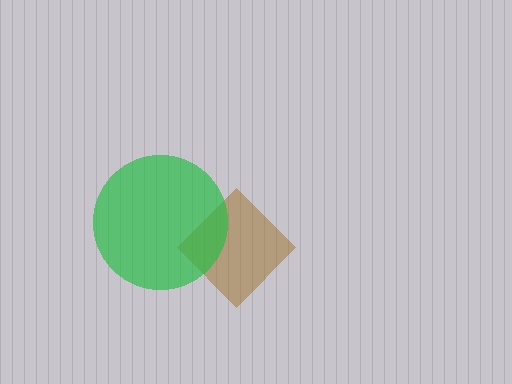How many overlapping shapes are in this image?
There are 2 overlapping shapes in the image.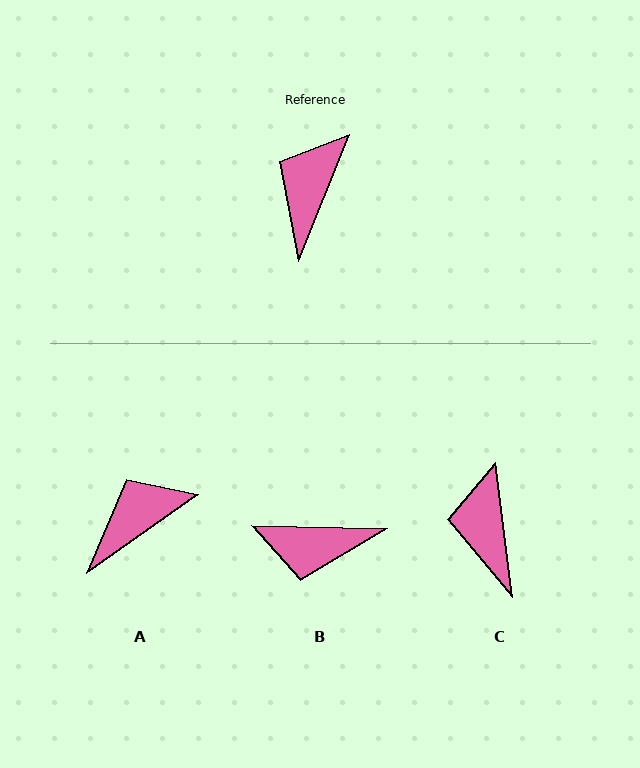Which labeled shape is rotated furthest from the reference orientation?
B, about 110 degrees away.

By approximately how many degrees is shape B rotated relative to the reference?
Approximately 110 degrees counter-clockwise.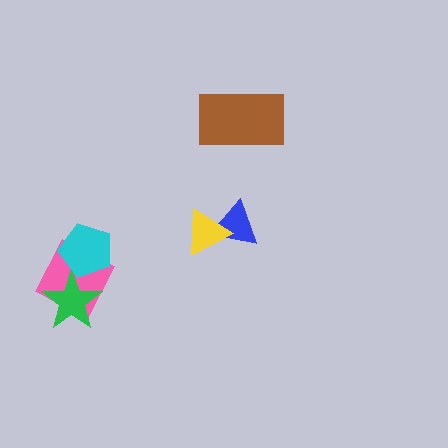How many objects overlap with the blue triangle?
1 object overlaps with the blue triangle.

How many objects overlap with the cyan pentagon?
2 objects overlap with the cyan pentagon.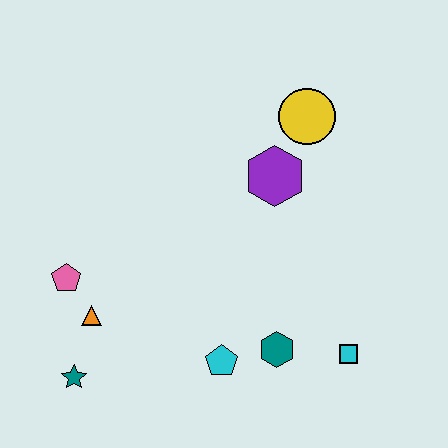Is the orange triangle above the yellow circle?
No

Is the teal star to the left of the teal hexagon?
Yes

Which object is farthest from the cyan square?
The pink pentagon is farthest from the cyan square.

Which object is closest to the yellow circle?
The purple hexagon is closest to the yellow circle.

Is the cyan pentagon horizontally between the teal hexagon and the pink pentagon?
Yes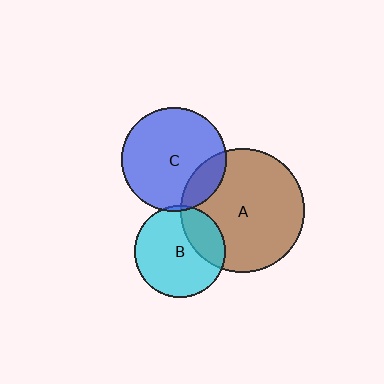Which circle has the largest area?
Circle A (brown).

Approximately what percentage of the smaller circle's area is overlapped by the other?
Approximately 25%.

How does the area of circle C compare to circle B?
Approximately 1.3 times.